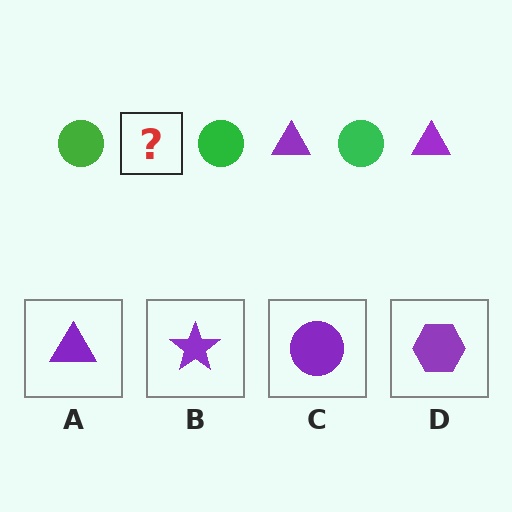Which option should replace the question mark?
Option A.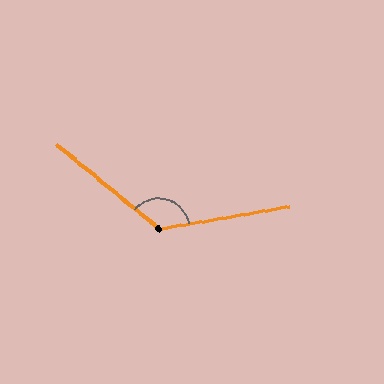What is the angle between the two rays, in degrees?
Approximately 131 degrees.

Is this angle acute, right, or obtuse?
It is obtuse.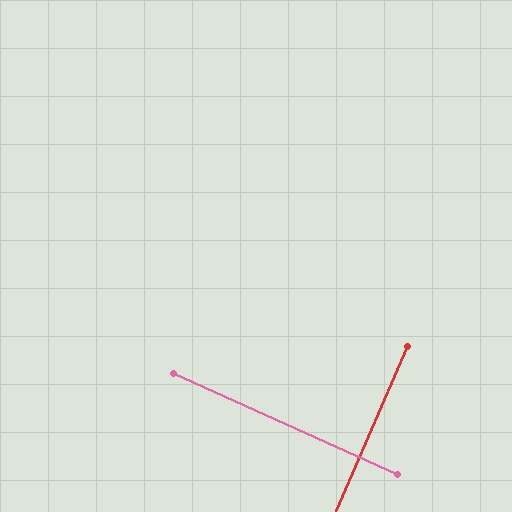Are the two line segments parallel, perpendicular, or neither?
Perpendicular — they meet at approximately 89°.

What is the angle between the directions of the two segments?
Approximately 89 degrees.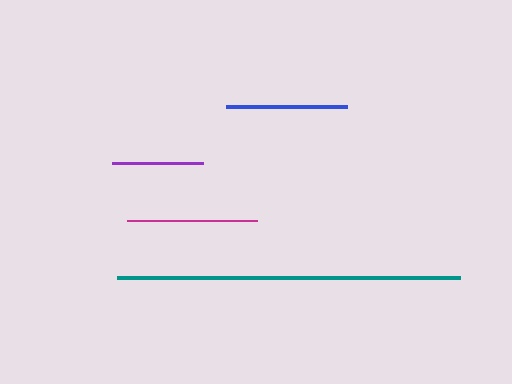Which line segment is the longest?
The teal line is the longest at approximately 342 pixels.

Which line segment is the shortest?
The purple line is the shortest at approximately 91 pixels.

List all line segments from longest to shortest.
From longest to shortest: teal, magenta, blue, purple.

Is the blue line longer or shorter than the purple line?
The blue line is longer than the purple line.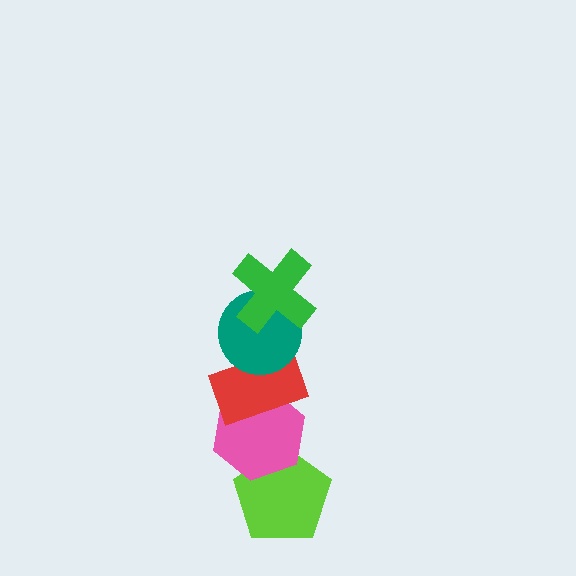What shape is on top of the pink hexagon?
The red rectangle is on top of the pink hexagon.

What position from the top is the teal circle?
The teal circle is 2nd from the top.